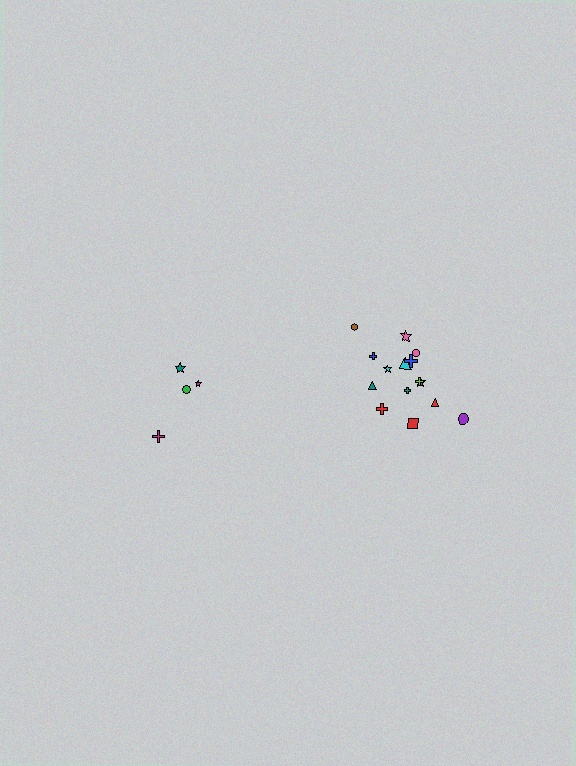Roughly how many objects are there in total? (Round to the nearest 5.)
Roughly 20 objects in total.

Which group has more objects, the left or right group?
The right group.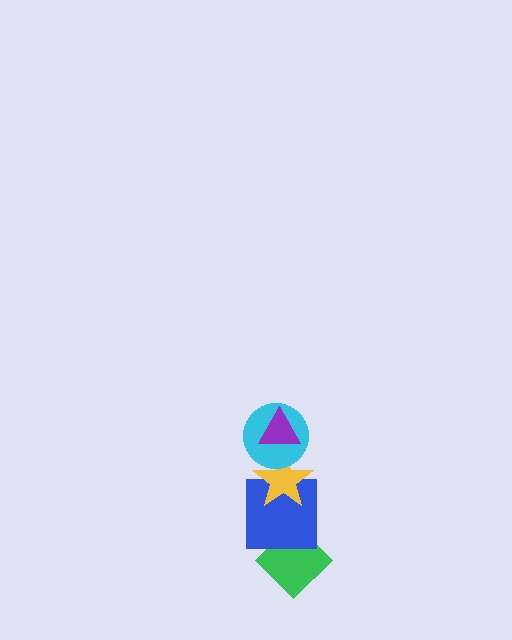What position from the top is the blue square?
The blue square is 4th from the top.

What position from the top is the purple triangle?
The purple triangle is 1st from the top.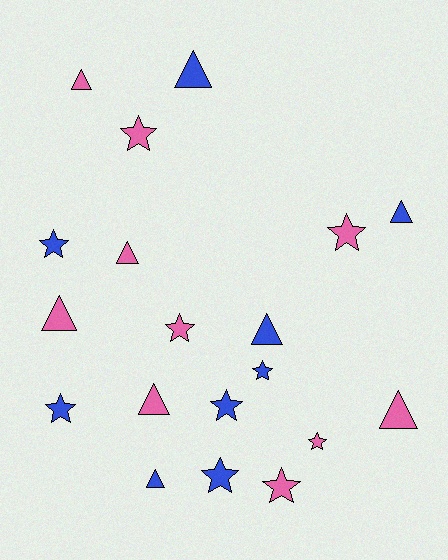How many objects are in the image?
There are 19 objects.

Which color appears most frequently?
Pink, with 10 objects.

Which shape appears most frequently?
Star, with 10 objects.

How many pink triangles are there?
There are 5 pink triangles.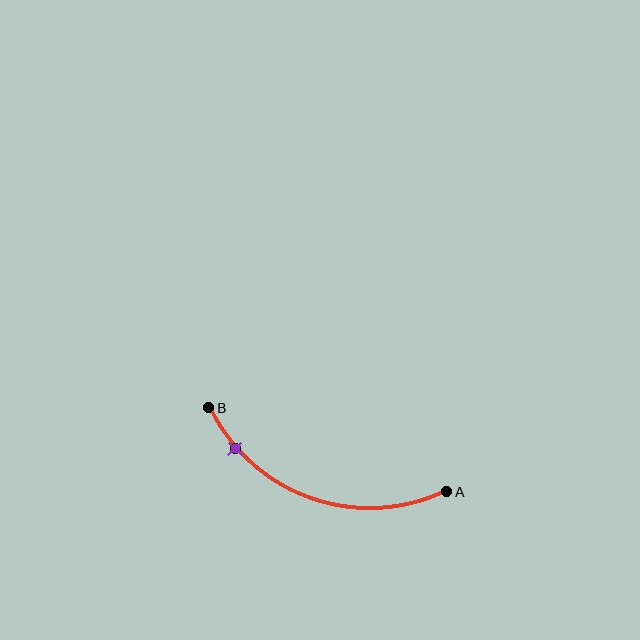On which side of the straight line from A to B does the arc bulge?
The arc bulges below the straight line connecting A and B.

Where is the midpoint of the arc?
The arc midpoint is the point on the curve farthest from the straight line joining A and B. It sits below that line.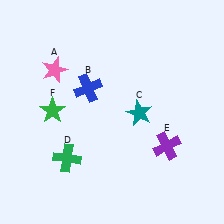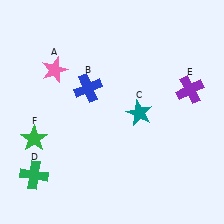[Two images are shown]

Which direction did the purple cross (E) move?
The purple cross (E) moved up.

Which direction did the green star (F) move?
The green star (F) moved down.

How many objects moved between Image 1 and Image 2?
3 objects moved between the two images.